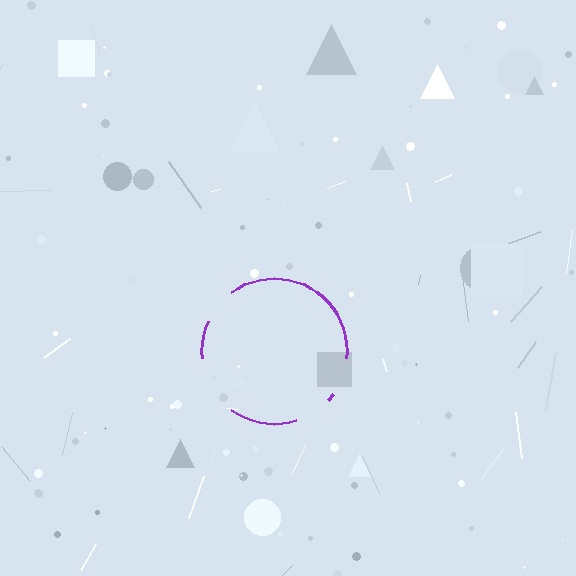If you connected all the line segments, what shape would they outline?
They would outline a circle.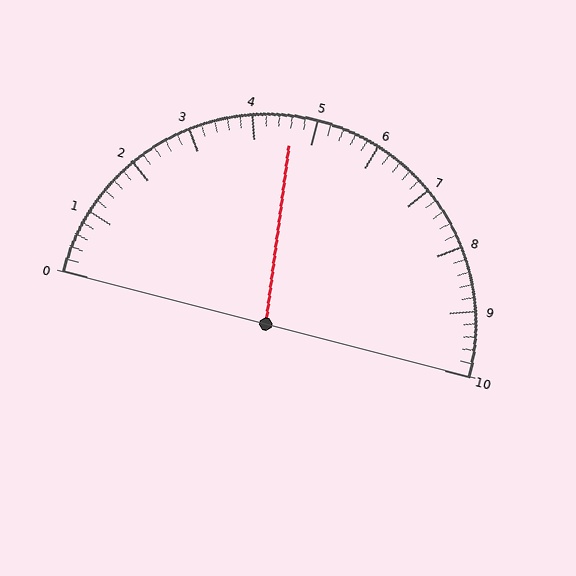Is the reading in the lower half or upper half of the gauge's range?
The reading is in the lower half of the range (0 to 10).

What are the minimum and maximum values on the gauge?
The gauge ranges from 0 to 10.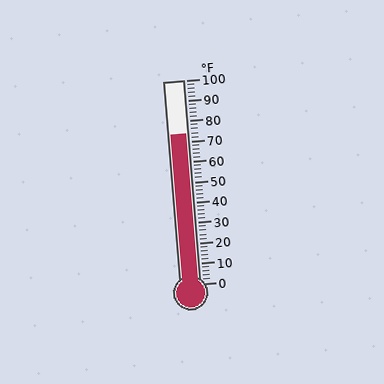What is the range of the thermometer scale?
The thermometer scale ranges from 0°F to 100°F.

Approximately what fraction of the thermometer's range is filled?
The thermometer is filled to approximately 75% of its range.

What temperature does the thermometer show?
The thermometer shows approximately 74°F.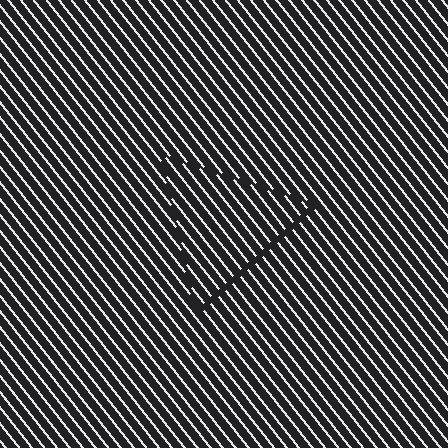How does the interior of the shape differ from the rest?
The interior of the shape contains the same grating, shifted by half a period — the contour is defined by the phase discontinuity where line-ends from the inner and outer gratings abut.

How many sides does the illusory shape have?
3 sides — the line-ends trace a triangle.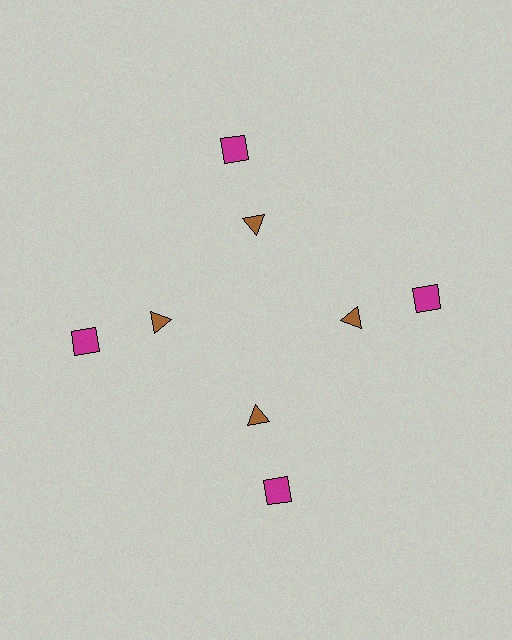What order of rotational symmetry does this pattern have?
This pattern has 4-fold rotational symmetry.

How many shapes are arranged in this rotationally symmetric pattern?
There are 8 shapes, arranged in 4 groups of 2.